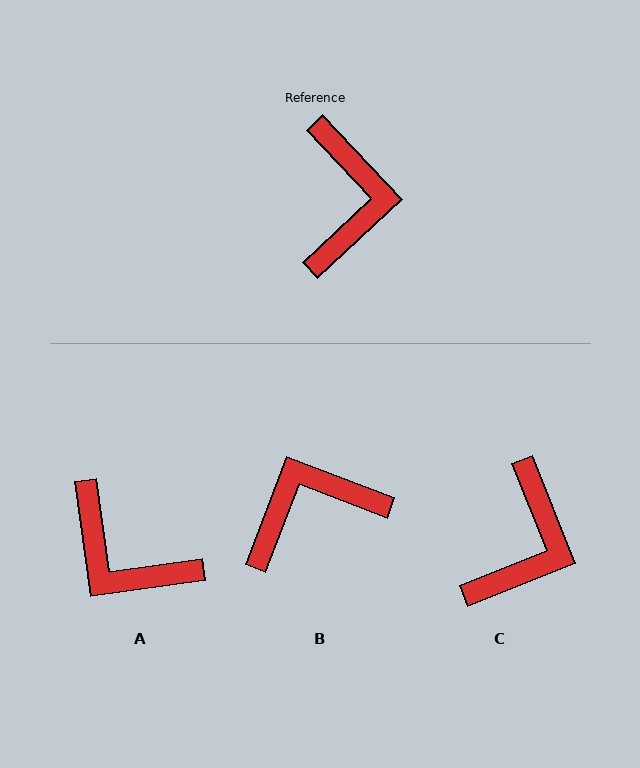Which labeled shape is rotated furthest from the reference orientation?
A, about 125 degrees away.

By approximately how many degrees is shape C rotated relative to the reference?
Approximately 21 degrees clockwise.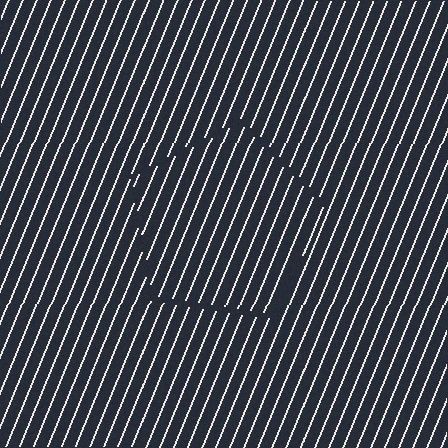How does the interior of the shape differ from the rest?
The interior of the shape contains the same grating, shifted by half a period — the contour is defined by the phase discontinuity where line-ends from the inner and outer gratings abut.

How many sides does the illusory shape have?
5 sides — the line-ends trace a pentagon.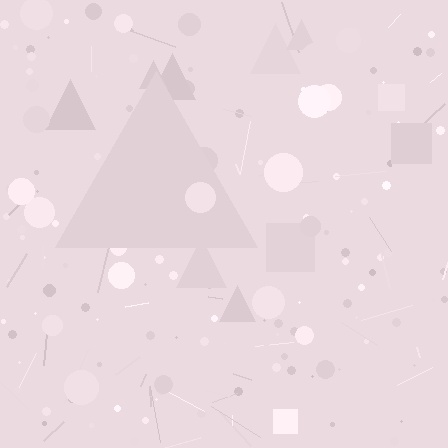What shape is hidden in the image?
A triangle is hidden in the image.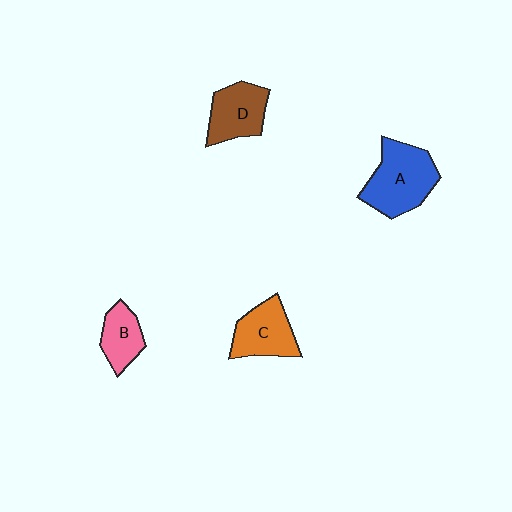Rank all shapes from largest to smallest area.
From largest to smallest: A (blue), C (orange), D (brown), B (pink).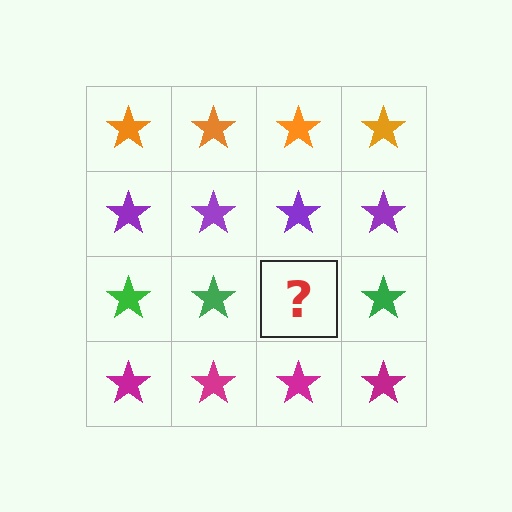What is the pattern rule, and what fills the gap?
The rule is that each row has a consistent color. The gap should be filled with a green star.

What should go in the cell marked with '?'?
The missing cell should contain a green star.